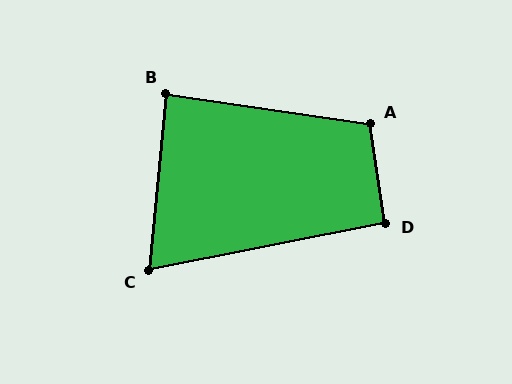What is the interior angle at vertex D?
Approximately 93 degrees (approximately right).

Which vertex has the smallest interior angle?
C, at approximately 73 degrees.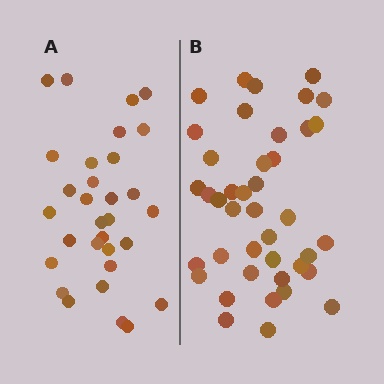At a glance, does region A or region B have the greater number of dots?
Region B (the right region) has more dots.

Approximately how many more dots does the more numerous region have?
Region B has roughly 10 or so more dots than region A.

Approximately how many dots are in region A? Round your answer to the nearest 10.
About 30 dots. (The exact count is 31, which rounds to 30.)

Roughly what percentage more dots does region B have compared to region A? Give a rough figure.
About 30% more.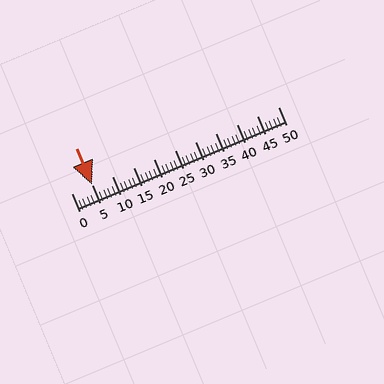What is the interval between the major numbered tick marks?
The major tick marks are spaced 5 units apart.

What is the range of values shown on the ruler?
The ruler shows values from 0 to 50.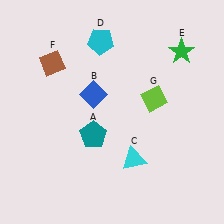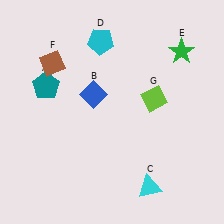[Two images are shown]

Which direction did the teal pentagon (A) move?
The teal pentagon (A) moved up.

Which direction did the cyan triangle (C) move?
The cyan triangle (C) moved down.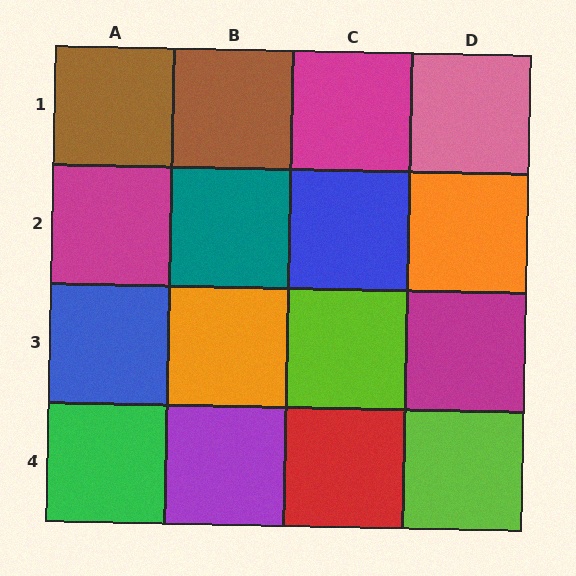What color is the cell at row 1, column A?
Brown.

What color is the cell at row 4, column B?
Purple.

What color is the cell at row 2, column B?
Teal.